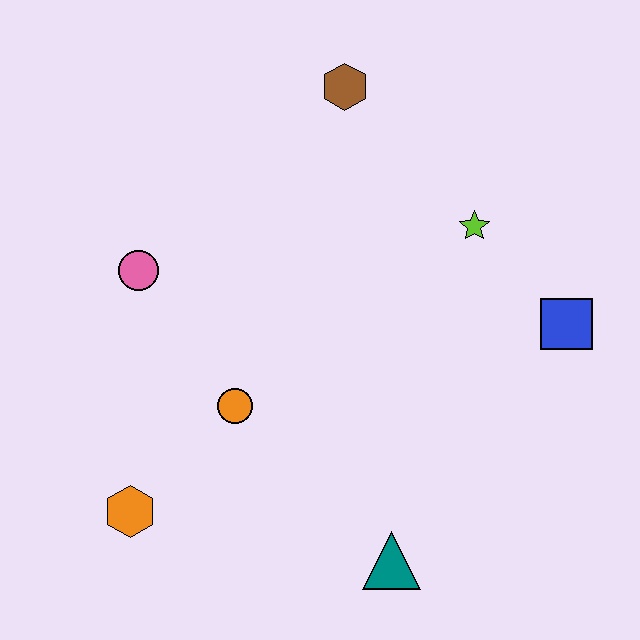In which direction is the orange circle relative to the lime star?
The orange circle is to the left of the lime star.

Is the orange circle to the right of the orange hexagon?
Yes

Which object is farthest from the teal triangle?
The brown hexagon is farthest from the teal triangle.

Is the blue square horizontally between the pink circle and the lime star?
No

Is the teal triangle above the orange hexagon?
No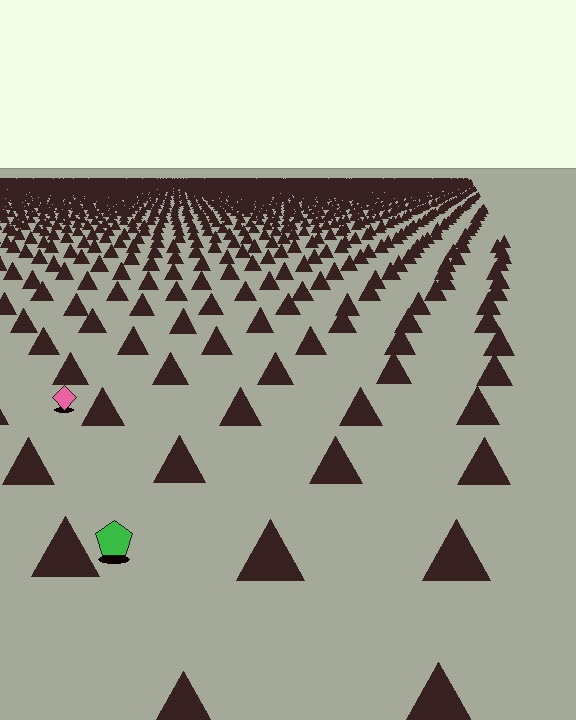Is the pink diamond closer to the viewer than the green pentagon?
No. The green pentagon is closer — you can tell from the texture gradient: the ground texture is coarser near it.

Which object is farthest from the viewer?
The pink diamond is farthest from the viewer. It appears smaller and the ground texture around it is denser.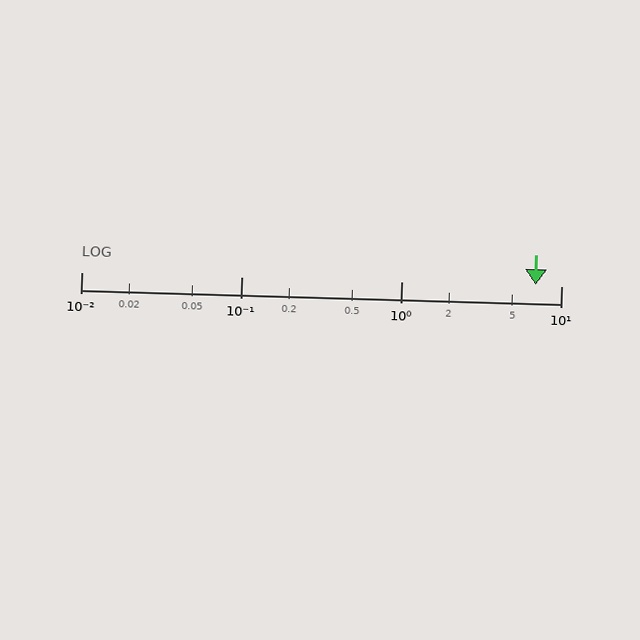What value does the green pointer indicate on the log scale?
The pointer indicates approximately 6.9.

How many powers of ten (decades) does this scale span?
The scale spans 3 decades, from 0.01 to 10.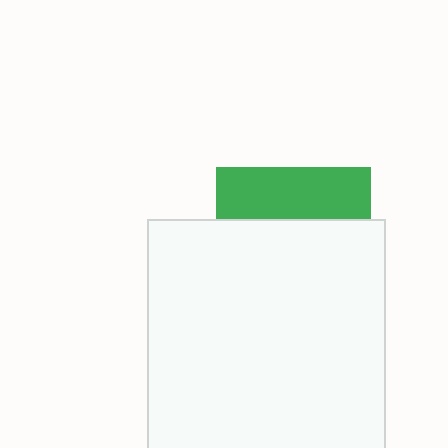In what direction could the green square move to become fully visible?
The green square could move up. That would shift it out from behind the white square entirely.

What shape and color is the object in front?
The object in front is a white square.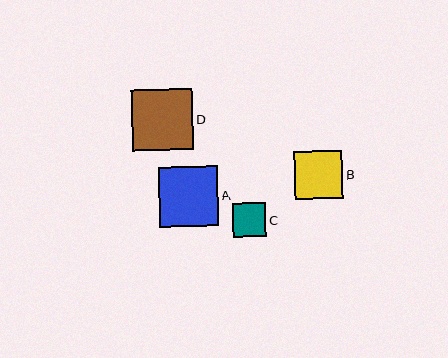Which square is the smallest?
Square C is the smallest with a size of approximately 33 pixels.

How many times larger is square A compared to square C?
Square A is approximately 1.8 times the size of square C.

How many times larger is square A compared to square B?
Square A is approximately 1.2 times the size of square B.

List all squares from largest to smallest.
From largest to smallest: D, A, B, C.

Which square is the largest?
Square D is the largest with a size of approximately 61 pixels.